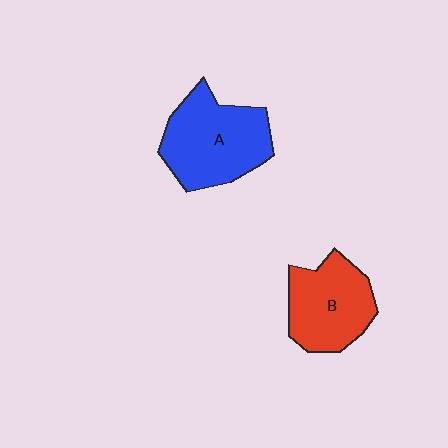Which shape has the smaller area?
Shape B (red).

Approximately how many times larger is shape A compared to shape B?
Approximately 1.2 times.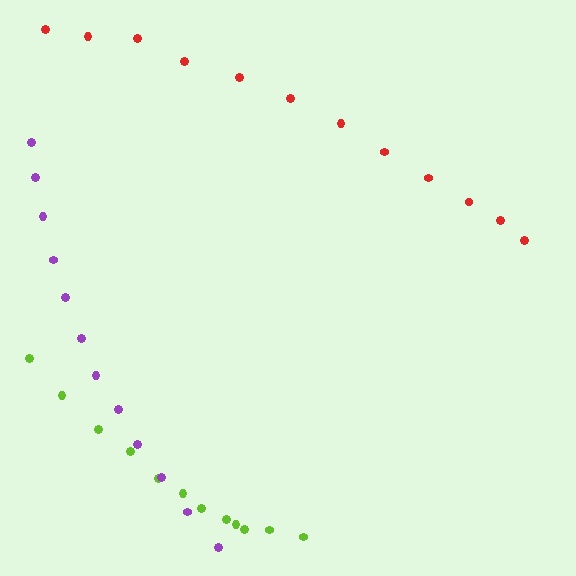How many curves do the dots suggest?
There are 3 distinct paths.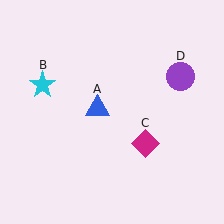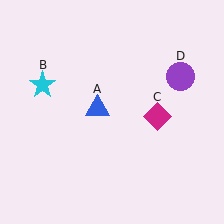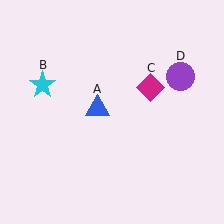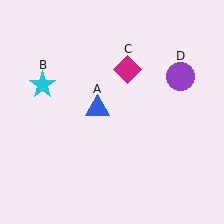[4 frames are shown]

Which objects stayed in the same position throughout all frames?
Blue triangle (object A) and cyan star (object B) and purple circle (object D) remained stationary.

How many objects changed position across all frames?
1 object changed position: magenta diamond (object C).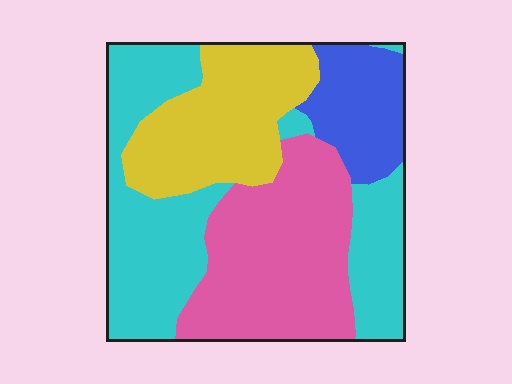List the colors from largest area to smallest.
From largest to smallest: cyan, pink, yellow, blue.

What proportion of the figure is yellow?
Yellow covers about 20% of the figure.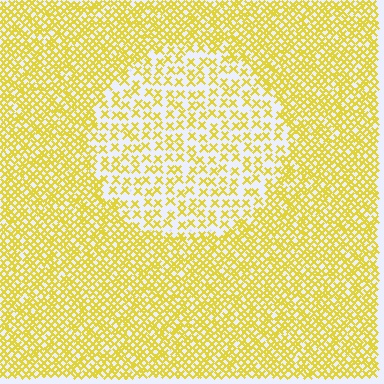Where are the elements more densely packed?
The elements are more densely packed outside the circle boundary.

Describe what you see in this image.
The image contains small yellow elements arranged at two different densities. A circle-shaped region is visible where the elements are less densely packed than the surrounding area.